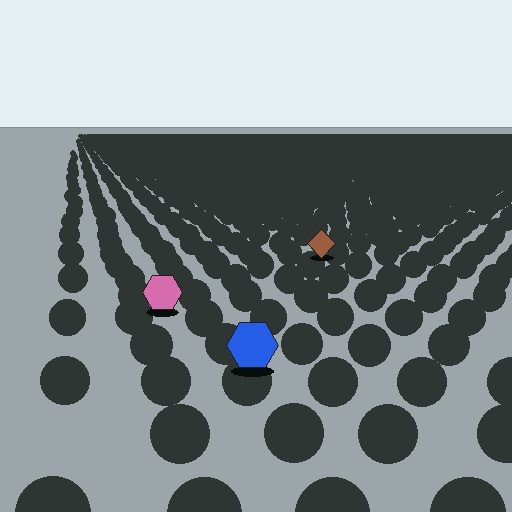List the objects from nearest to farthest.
From nearest to farthest: the blue hexagon, the pink hexagon, the brown diamond.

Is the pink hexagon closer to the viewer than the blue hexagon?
No. The blue hexagon is closer — you can tell from the texture gradient: the ground texture is coarser near it.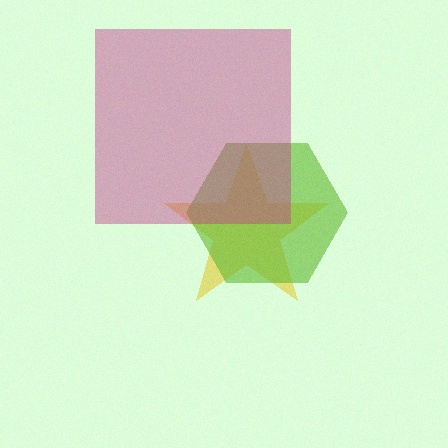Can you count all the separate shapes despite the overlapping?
Yes, there are 3 separate shapes.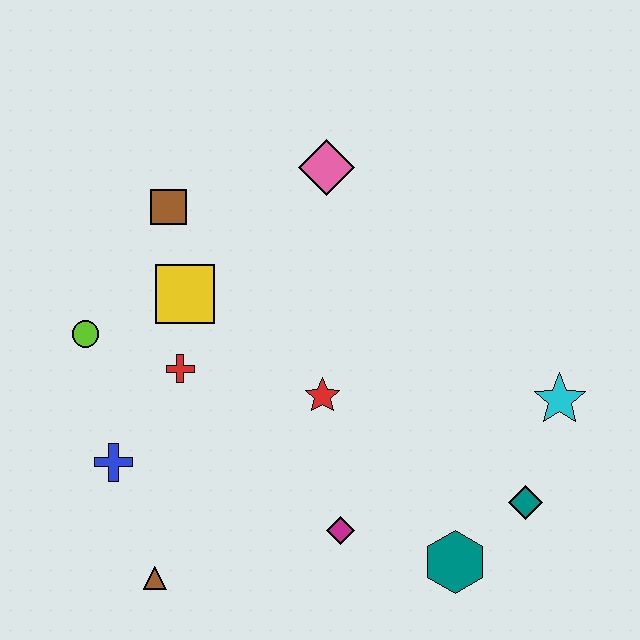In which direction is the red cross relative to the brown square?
The red cross is below the brown square.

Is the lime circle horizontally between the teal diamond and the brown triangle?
No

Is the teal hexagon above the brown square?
No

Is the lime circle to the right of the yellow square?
No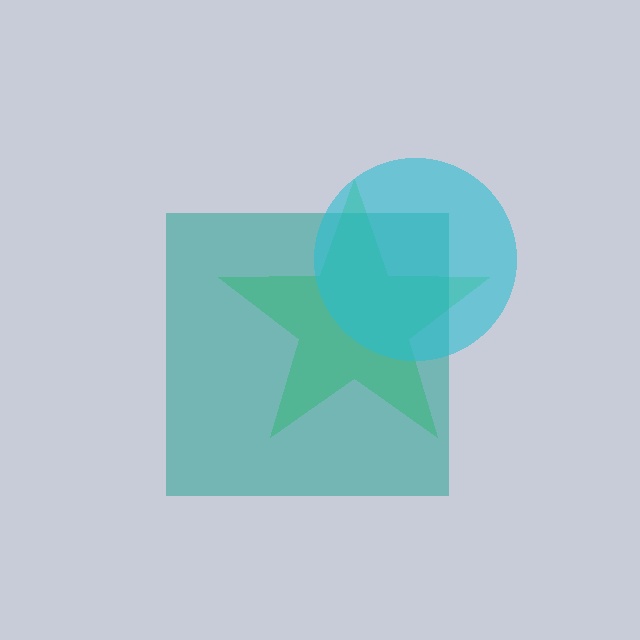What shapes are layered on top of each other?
The layered shapes are: a green star, a teal square, a cyan circle.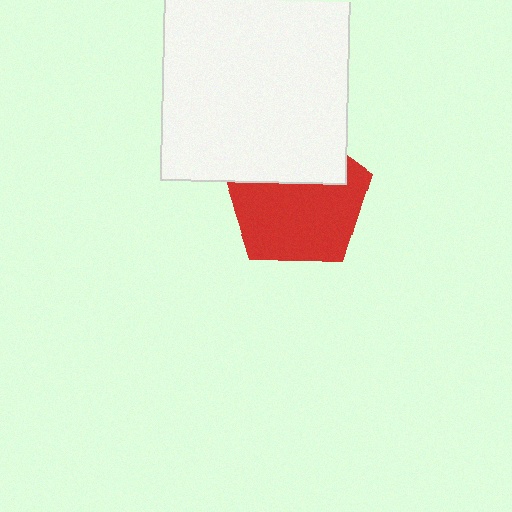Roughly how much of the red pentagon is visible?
About half of it is visible (roughly 64%).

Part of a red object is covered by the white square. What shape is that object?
It is a pentagon.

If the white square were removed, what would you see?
You would see the complete red pentagon.